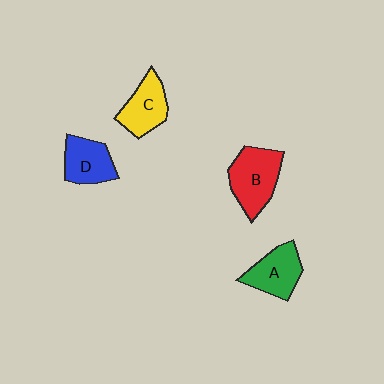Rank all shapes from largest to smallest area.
From largest to smallest: B (red), A (green), C (yellow), D (blue).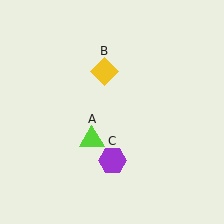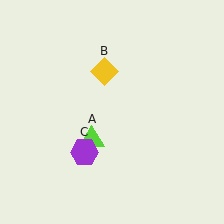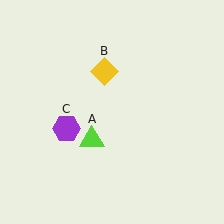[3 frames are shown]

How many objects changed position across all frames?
1 object changed position: purple hexagon (object C).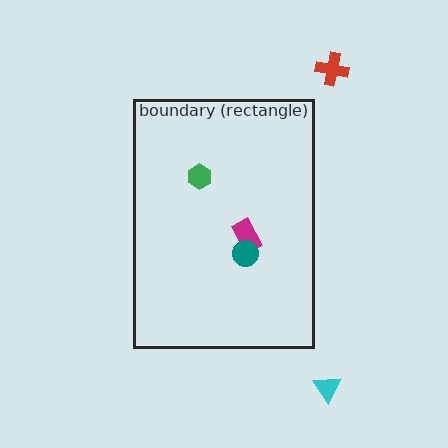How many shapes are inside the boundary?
3 inside, 2 outside.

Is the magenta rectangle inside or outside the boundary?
Inside.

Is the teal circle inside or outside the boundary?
Inside.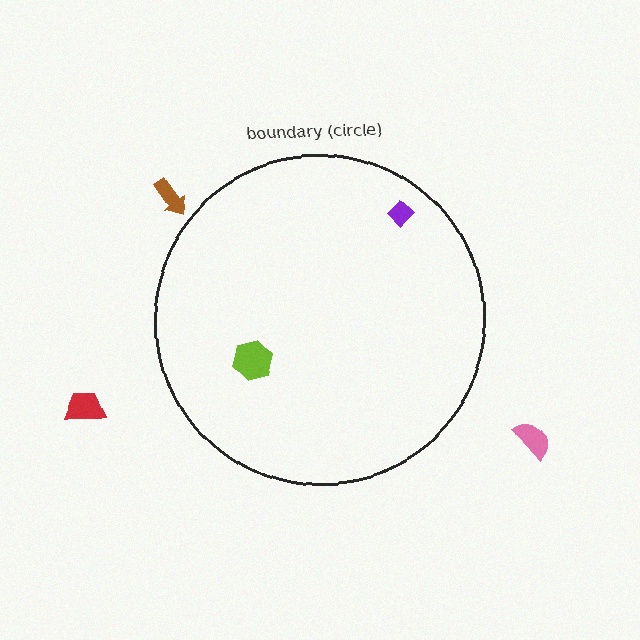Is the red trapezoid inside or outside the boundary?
Outside.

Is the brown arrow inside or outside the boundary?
Outside.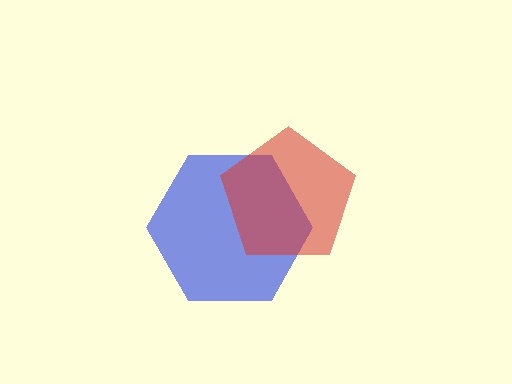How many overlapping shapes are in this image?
There are 2 overlapping shapes in the image.